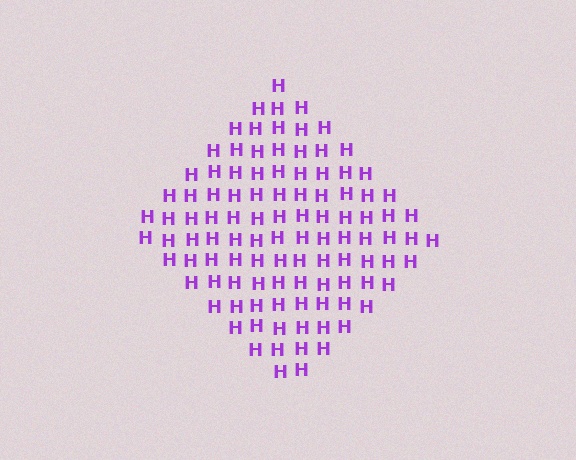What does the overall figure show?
The overall figure shows a diamond.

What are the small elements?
The small elements are letter H's.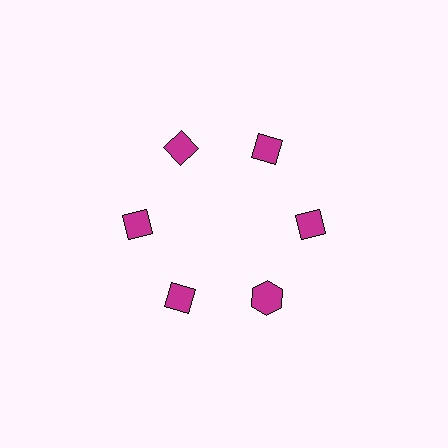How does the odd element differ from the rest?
It has a different shape: hexagon instead of diamond.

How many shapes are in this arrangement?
There are 6 shapes arranged in a ring pattern.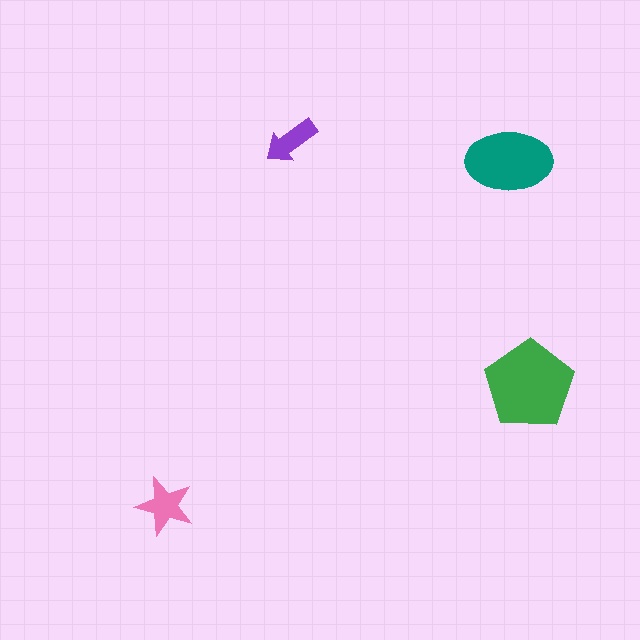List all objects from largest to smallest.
The green pentagon, the teal ellipse, the pink star, the purple arrow.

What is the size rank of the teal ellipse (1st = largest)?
2nd.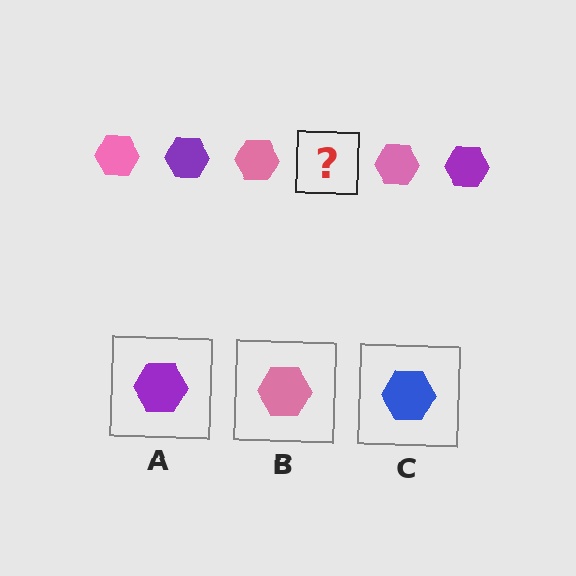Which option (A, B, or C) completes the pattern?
A.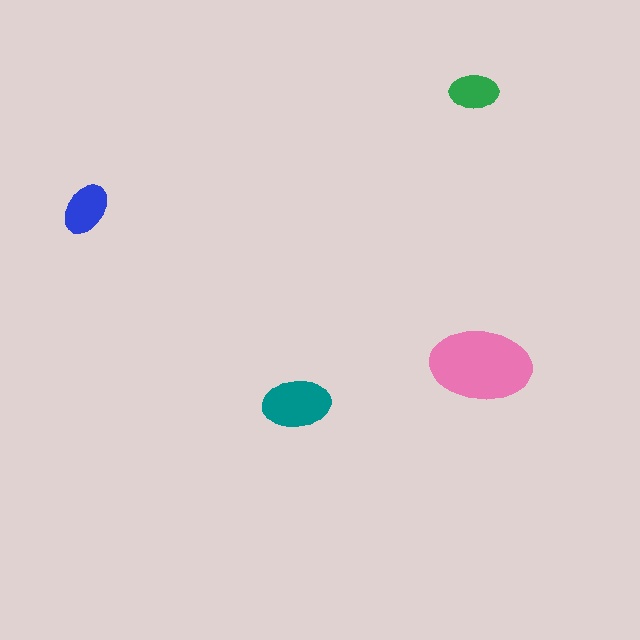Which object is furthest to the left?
The blue ellipse is leftmost.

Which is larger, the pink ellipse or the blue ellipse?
The pink one.